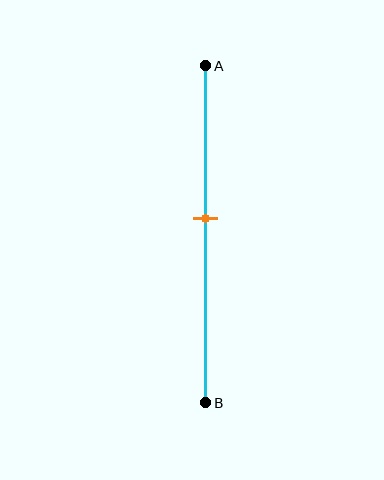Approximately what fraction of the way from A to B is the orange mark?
The orange mark is approximately 45% of the way from A to B.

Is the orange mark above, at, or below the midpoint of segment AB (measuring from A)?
The orange mark is above the midpoint of segment AB.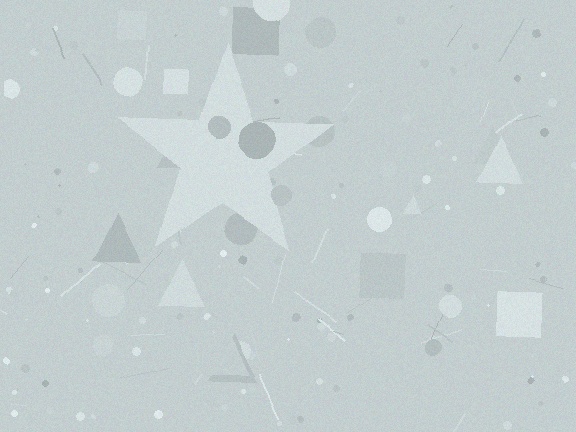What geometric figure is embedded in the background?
A star is embedded in the background.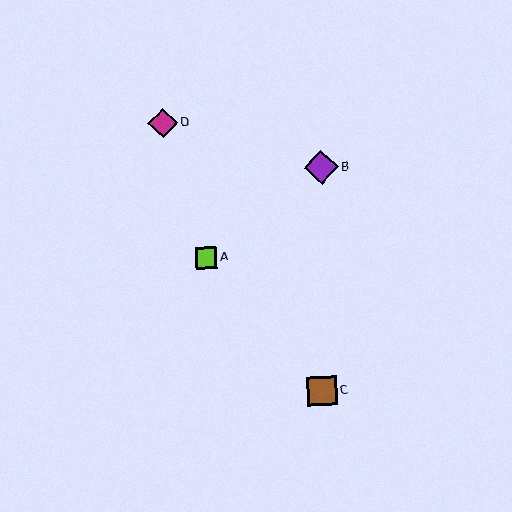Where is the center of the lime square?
The center of the lime square is at (206, 258).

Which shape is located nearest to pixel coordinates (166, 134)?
The magenta diamond (labeled D) at (163, 123) is nearest to that location.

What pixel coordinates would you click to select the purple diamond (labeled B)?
Click at (321, 167) to select the purple diamond B.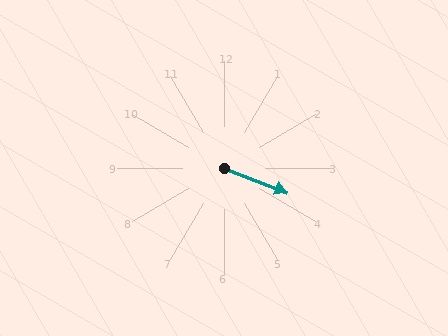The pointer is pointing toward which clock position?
Roughly 4 o'clock.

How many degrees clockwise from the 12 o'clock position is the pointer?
Approximately 111 degrees.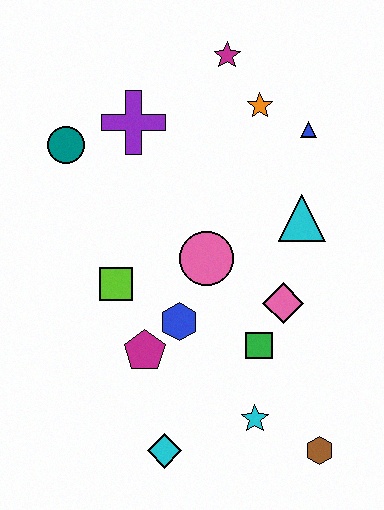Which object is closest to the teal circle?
The purple cross is closest to the teal circle.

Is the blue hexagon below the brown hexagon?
No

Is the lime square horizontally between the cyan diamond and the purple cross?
No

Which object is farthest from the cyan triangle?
The cyan diamond is farthest from the cyan triangle.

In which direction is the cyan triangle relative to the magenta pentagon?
The cyan triangle is to the right of the magenta pentagon.